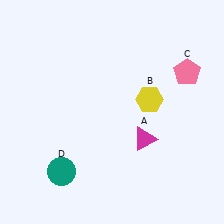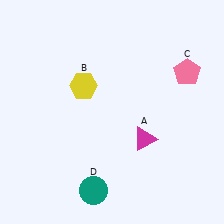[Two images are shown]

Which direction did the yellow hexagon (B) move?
The yellow hexagon (B) moved left.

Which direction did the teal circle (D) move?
The teal circle (D) moved right.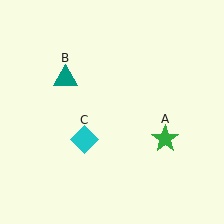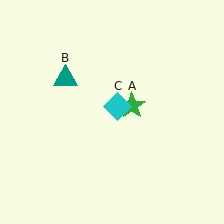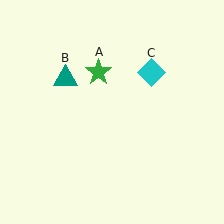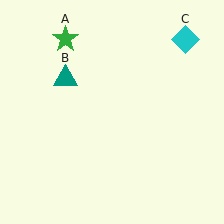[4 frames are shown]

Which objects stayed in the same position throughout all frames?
Teal triangle (object B) remained stationary.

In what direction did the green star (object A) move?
The green star (object A) moved up and to the left.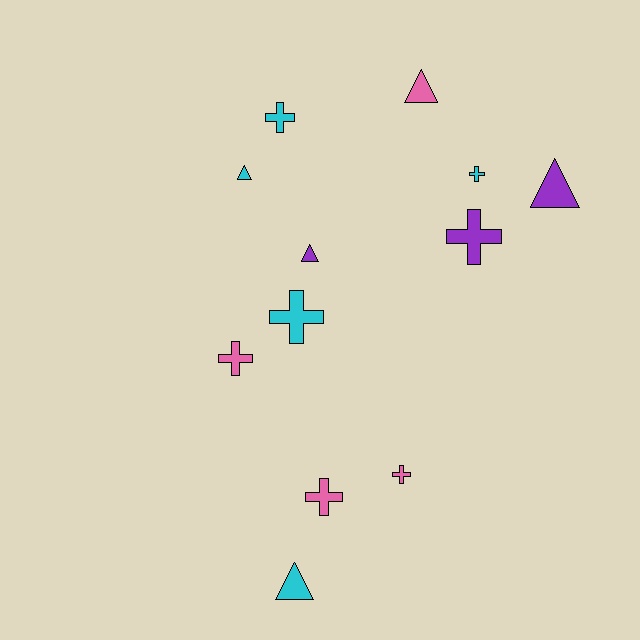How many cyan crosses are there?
There are 3 cyan crosses.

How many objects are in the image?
There are 12 objects.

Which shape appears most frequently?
Cross, with 7 objects.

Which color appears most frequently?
Cyan, with 5 objects.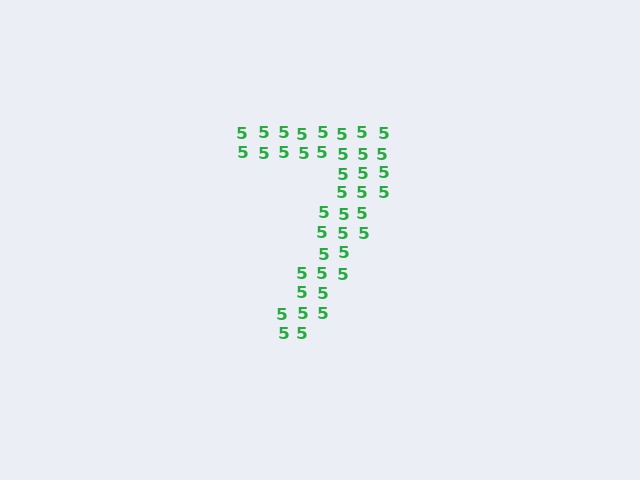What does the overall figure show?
The overall figure shows the digit 7.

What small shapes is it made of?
It is made of small digit 5's.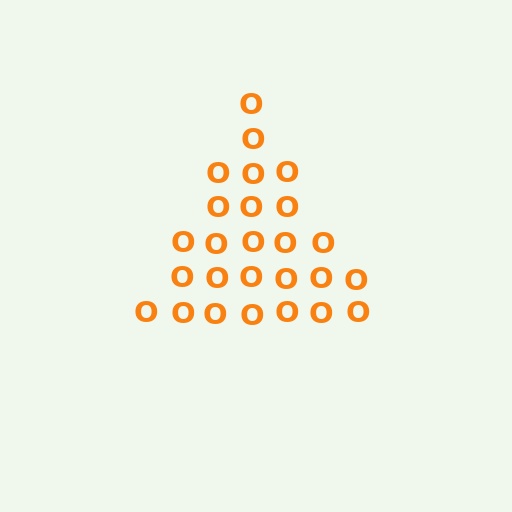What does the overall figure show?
The overall figure shows a triangle.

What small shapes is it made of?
It is made of small letter O's.